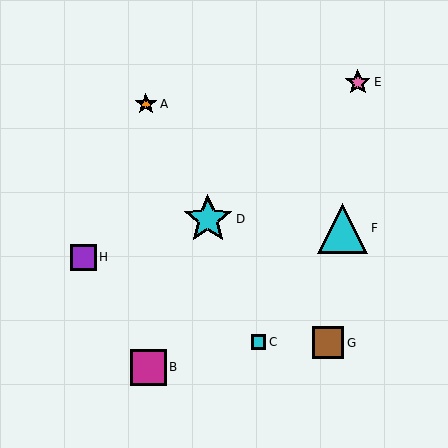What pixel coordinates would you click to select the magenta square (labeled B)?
Click at (149, 367) to select the magenta square B.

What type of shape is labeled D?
Shape D is a cyan star.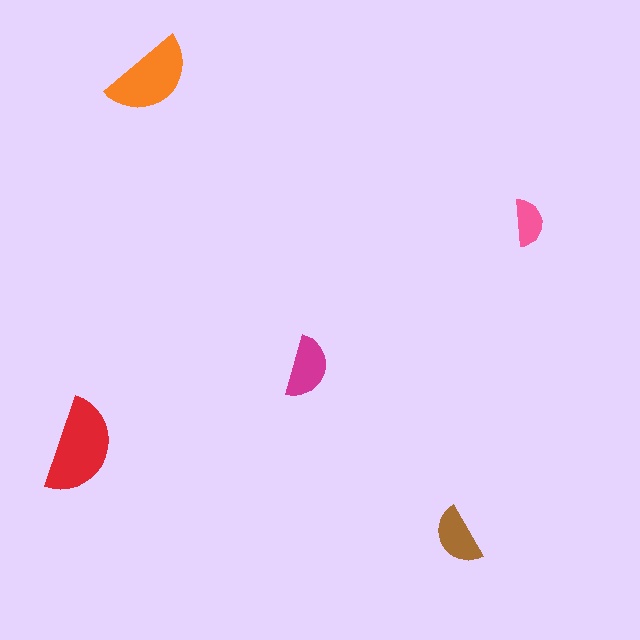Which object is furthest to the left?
The red semicircle is leftmost.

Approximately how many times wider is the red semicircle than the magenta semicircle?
About 1.5 times wider.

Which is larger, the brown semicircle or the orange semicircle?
The orange one.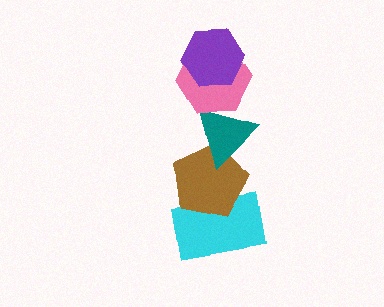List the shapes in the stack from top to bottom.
From top to bottom: the purple hexagon, the pink hexagon, the teal triangle, the brown pentagon, the cyan rectangle.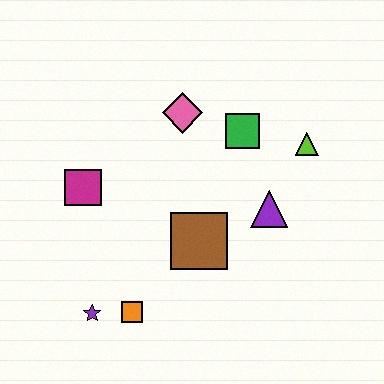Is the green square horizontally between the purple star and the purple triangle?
Yes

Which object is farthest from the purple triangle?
The purple star is farthest from the purple triangle.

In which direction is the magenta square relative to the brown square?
The magenta square is to the left of the brown square.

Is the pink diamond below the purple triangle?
No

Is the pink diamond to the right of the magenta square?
Yes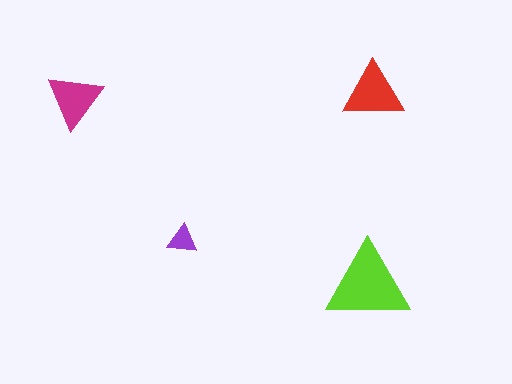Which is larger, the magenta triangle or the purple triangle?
The magenta one.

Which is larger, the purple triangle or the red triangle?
The red one.